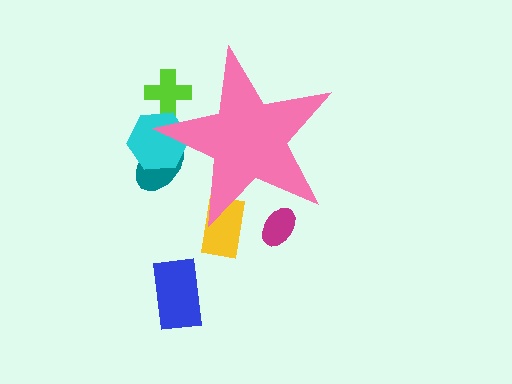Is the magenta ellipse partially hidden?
Yes, the magenta ellipse is partially hidden behind the pink star.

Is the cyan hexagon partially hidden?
Yes, the cyan hexagon is partially hidden behind the pink star.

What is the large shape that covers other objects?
A pink star.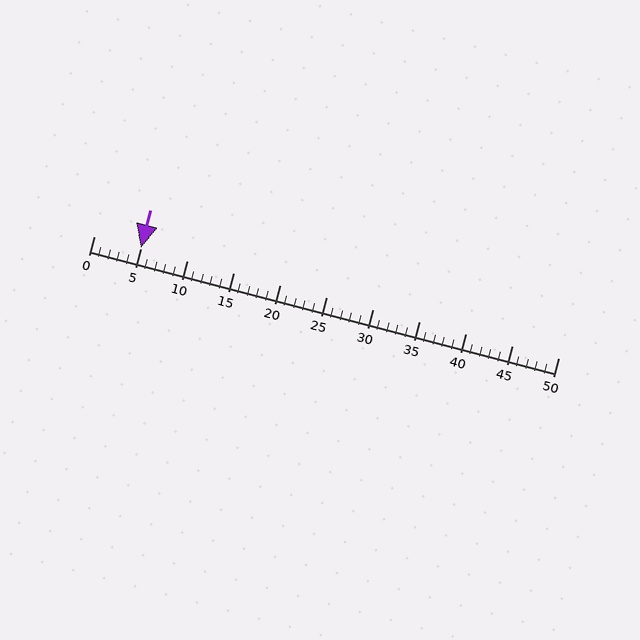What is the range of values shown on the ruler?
The ruler shows values from 0 to 50.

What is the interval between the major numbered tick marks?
The major tick marks are spaced 5 units apart.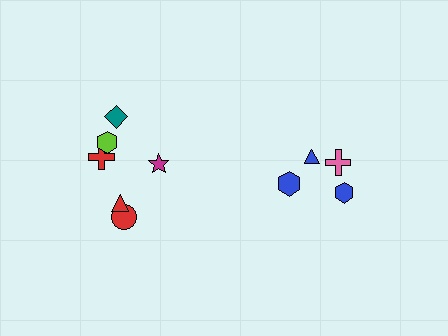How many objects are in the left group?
There are 6 objects.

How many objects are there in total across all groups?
There are 10 objects.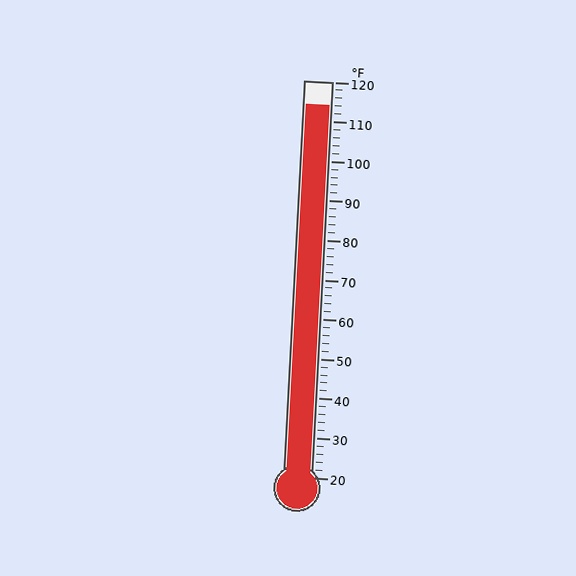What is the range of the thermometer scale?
The thermometer scale ranges from 20°F to 120°F.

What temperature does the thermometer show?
The thermometer shows approximately 114°F.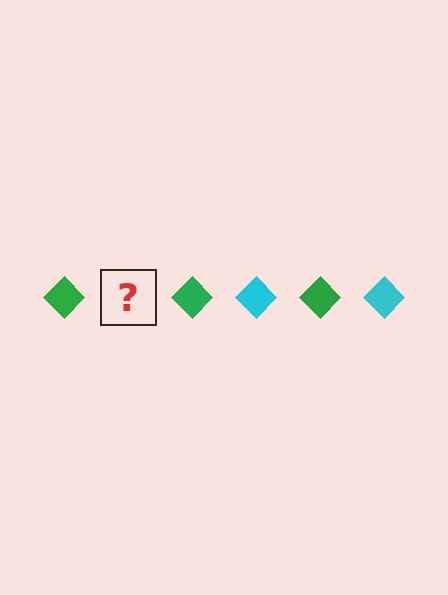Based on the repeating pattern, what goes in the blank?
The blank should be a cyan diamond.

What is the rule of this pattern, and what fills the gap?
The rule is that the pattern cycles through green, cyan diamonds. The gap should be filled with a cyan diamond.